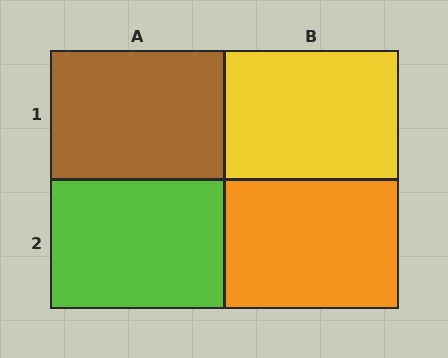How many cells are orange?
1 cell is orange.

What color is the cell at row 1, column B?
Yellow.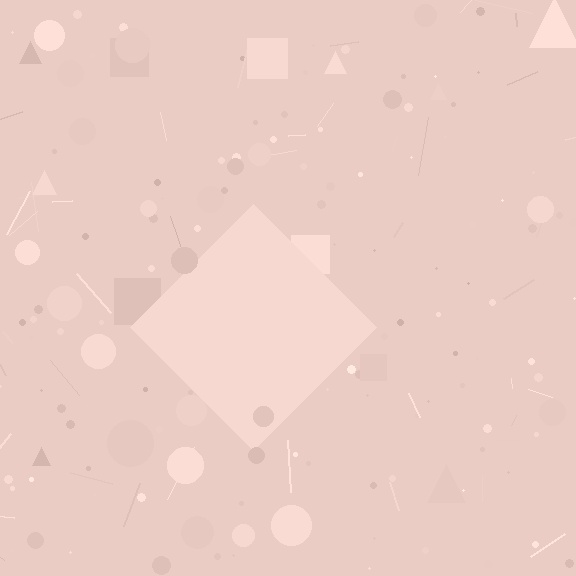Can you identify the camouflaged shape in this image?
The camouflaged shape is a diamond.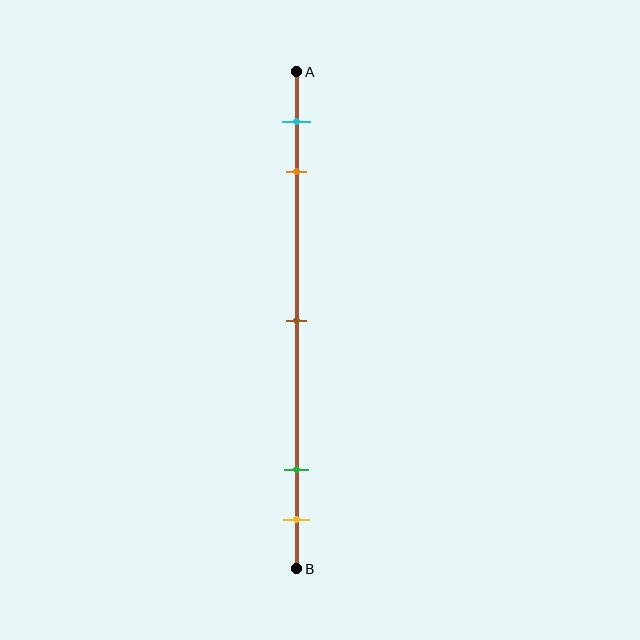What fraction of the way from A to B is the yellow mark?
The yellow mark is approximately 90% (0.9) of the way from A to B.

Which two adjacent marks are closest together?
The green and yellow marks are the closest adjacent pair.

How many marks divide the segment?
There are 5 marks dividing the segment.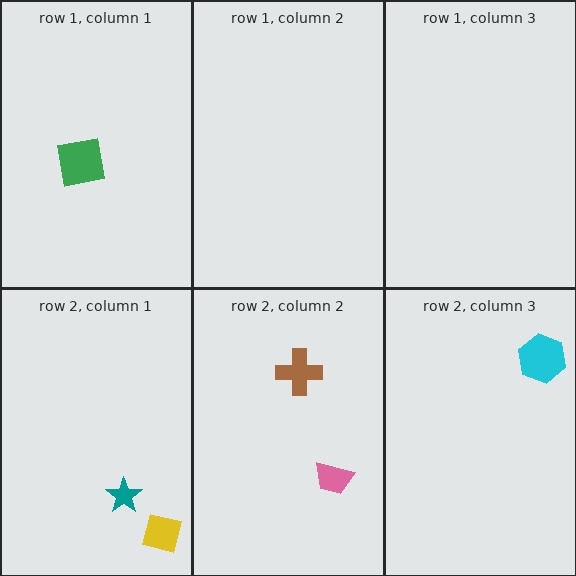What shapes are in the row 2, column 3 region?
The cyan hexagon.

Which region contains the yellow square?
The row 2, column 1 region.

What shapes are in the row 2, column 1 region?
The yellow square, the teal star.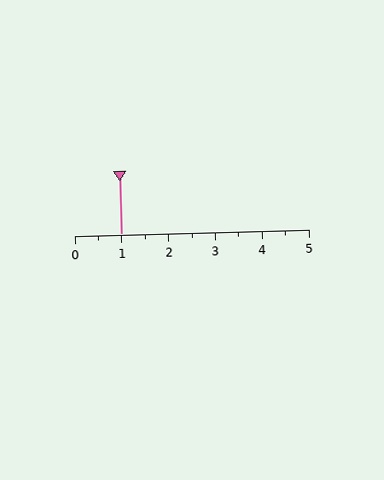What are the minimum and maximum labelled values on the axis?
The axis runs from 0 to 5.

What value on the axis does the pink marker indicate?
The marker indicates approximately 1.